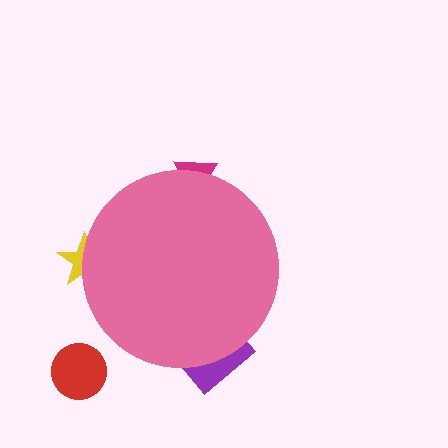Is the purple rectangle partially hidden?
Yes, the purple rectangle is partially hidden behind the pink circle.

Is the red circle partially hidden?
No, the red circle is fully visible.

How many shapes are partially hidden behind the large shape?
3 shapes are partially hidden.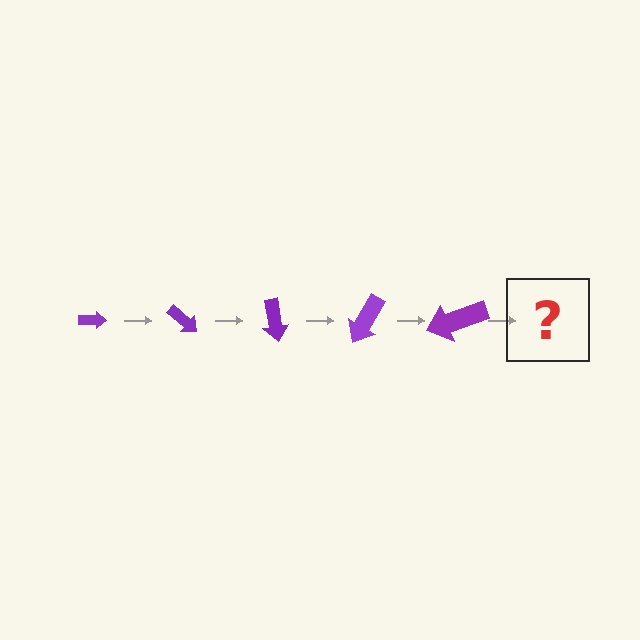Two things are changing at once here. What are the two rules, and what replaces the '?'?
The two rules are that the arrow grows larger each step and it rotates 40 degrees each step. The '?' should be an arrow, larger than the previous one and rotated 200 degrees from the start.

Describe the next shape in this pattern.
It should be an arrow, larger than the previous one and rotated 200 degrees from the start.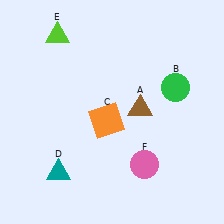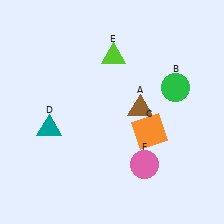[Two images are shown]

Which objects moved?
The objects that moved are: the orange square (C), the teal triangle (D), the lime triangle (E).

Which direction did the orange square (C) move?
The orange square (C) moved right.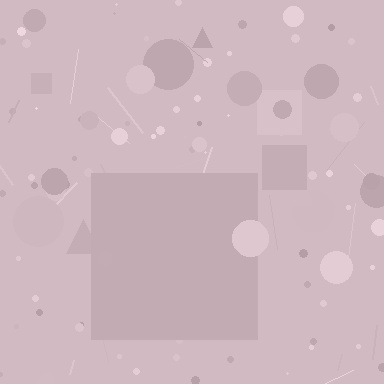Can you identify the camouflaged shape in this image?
The camouflaged shape is a square.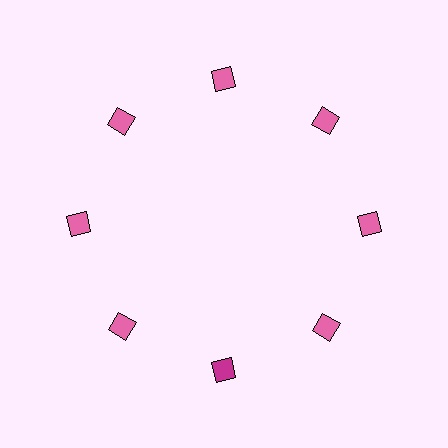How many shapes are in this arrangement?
There are 8 shapes arranged in a ring pattern.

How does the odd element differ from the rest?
It has a different color: magenta instead of pink.